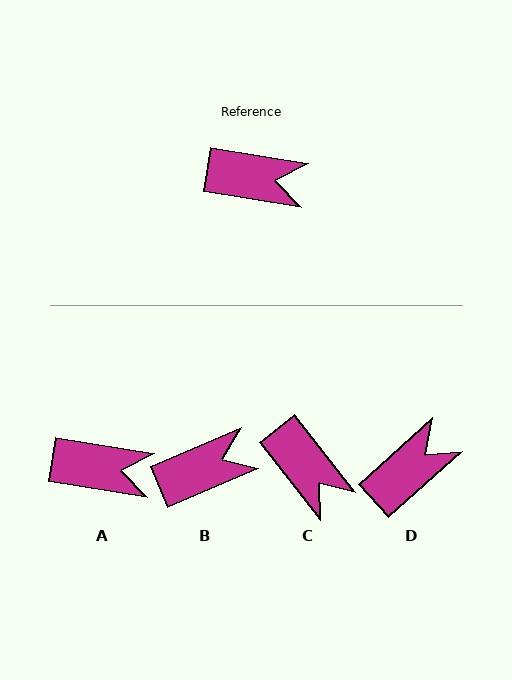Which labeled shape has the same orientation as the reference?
A.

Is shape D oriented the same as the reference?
No, it is off by about 51 degrees.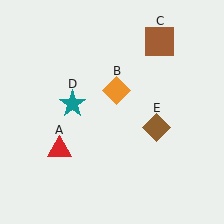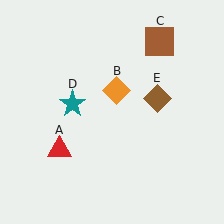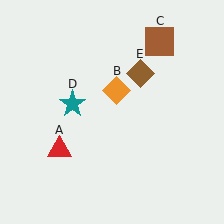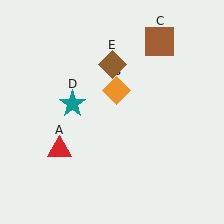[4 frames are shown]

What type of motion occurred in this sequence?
The brown diamond (object E) rotated counterclockwise around the center of the scene.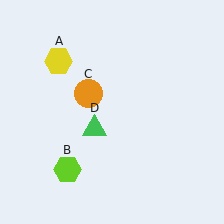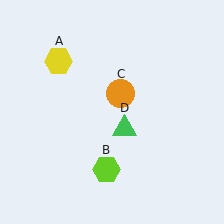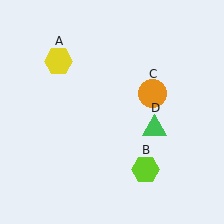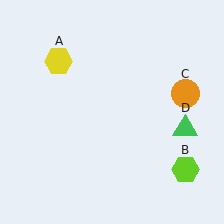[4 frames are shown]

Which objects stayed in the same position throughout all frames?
Yellow hexagon (object A) remained stationary.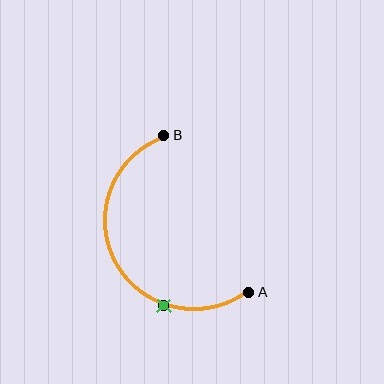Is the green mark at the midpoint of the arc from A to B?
No. The green mark lies on the arc but is closer to endpoint A. The arc midpoint would be at the point on the curve equidistant along the arc from both A and B.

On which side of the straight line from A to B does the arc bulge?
The arc bulges to the left of the straight line connecting A and B.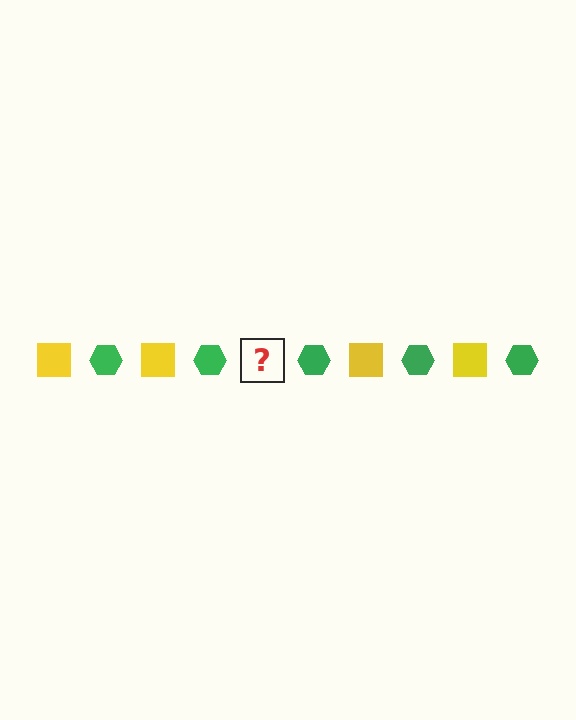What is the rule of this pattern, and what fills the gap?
The rule is that the pattern alternates between yellow square and green hexagon. The gap should be filled with a yellow square.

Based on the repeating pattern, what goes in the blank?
The blank should be a yellow square.